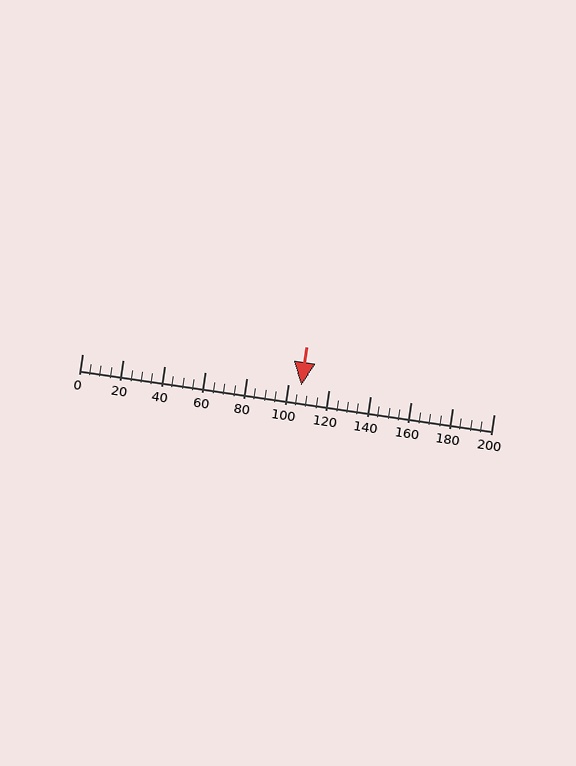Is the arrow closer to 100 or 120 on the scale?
The arrow is closer to 100.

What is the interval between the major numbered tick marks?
The major tick marks are spaced 20 units apart.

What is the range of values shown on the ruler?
The ruler shows values from 0 to 200.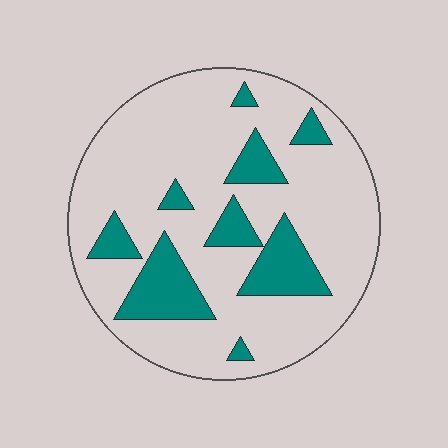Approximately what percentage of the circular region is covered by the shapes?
Approximately 20%.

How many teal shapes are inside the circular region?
9.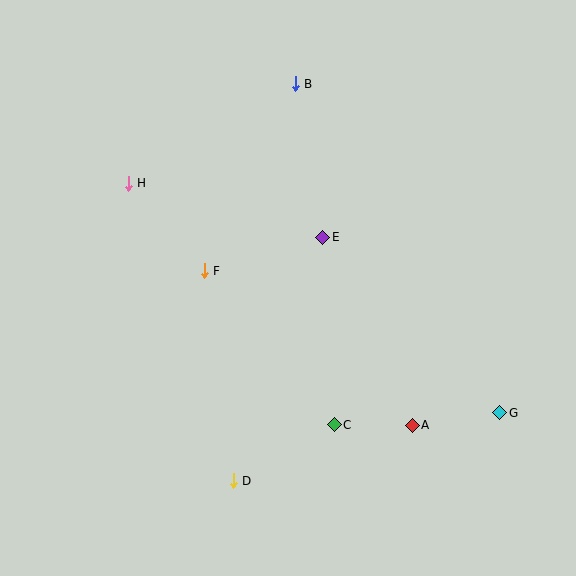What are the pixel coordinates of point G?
Point G is at (500, 413).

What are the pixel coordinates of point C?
Point C is at (334, 425).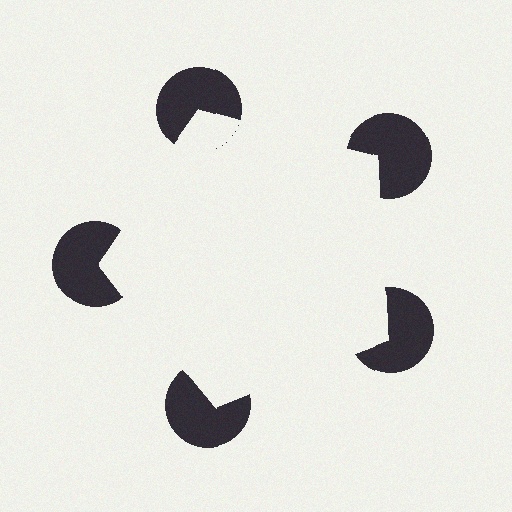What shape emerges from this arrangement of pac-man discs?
An illusory pentagon — its edges are inferred from the aligned wedge cuts in the pac-man discs, not physically drawn.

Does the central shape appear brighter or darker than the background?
It typically appears slightly brighter than the background, even though no actual brightness change is drawn.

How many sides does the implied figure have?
5 sides.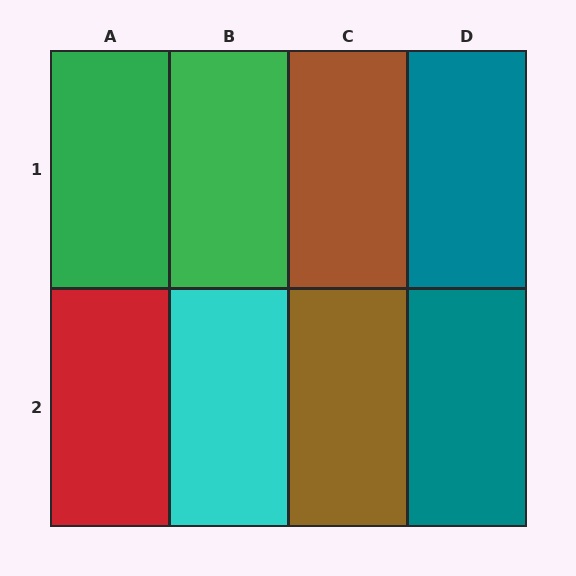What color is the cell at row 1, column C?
Brown.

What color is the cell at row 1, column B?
Green.